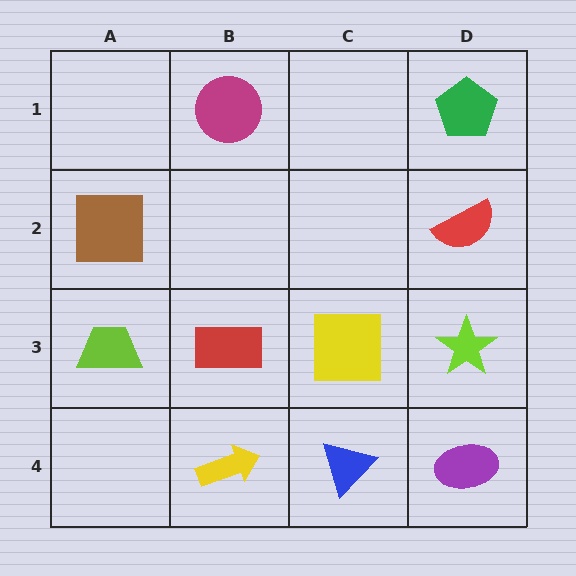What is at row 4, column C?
A blue triangle.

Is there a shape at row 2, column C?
No, that cell is empty.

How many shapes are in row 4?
3 shapes.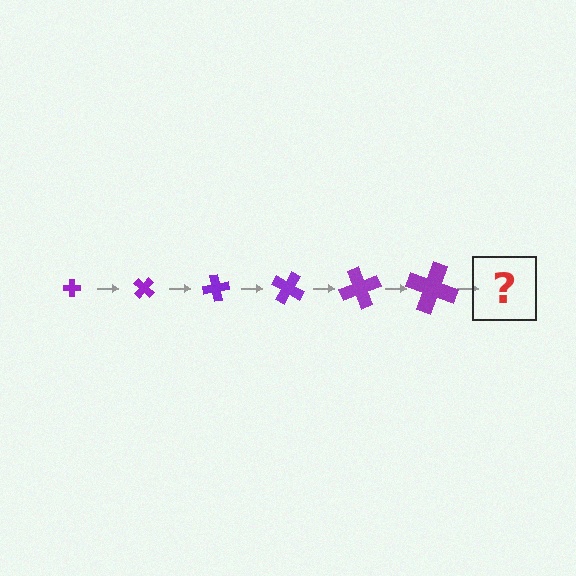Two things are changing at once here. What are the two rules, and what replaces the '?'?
The two rules are that the cross grows larger each step and it rotates 40 degrees each step. The '?' should be a cross, larger than the previous one and rotated 240 degrees from the start.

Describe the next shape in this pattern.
It should be a cross, larger than the previous one and rotated 240 degrees from the start.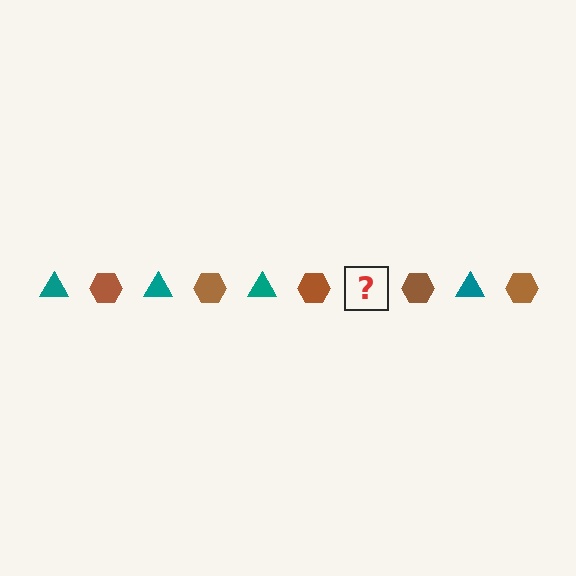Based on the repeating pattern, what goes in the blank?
The blank should be a teal triangle.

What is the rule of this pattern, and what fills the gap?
The rule is that the pattern alternates between teal triangle and brown hexagon. The gap should be filled with a teal triangle.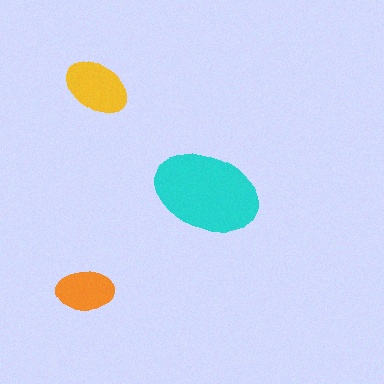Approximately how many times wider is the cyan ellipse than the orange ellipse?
About 2 times wider.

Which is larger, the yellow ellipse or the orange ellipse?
The yellow one.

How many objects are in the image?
There are 3 objects in the image.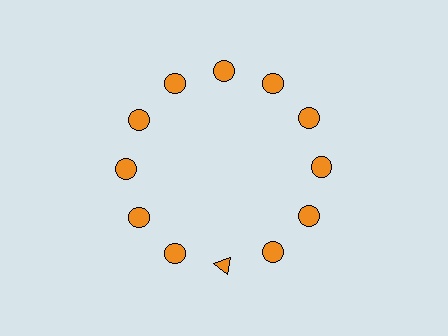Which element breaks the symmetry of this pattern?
The orange triangle at roughly the 6 o'clock position breaks the symmetry. All other shapes are orange circles.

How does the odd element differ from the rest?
It has a different shape: triangle instead of circle.